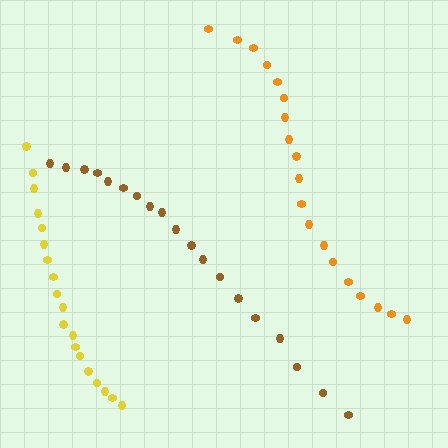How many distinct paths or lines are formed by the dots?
There are 3 distinct paths.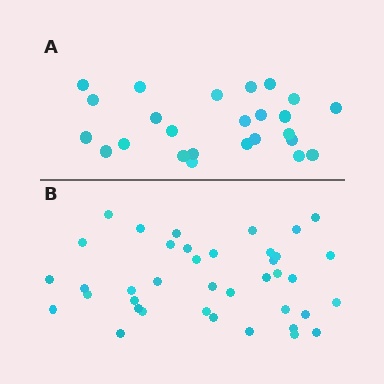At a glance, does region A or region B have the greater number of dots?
Region B (the bottom region) has more dots.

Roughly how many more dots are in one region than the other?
Region B has approximately 15 more dots than region A.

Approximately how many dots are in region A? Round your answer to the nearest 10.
About 20 dots. (The exact count is 25, which rounds to 20.)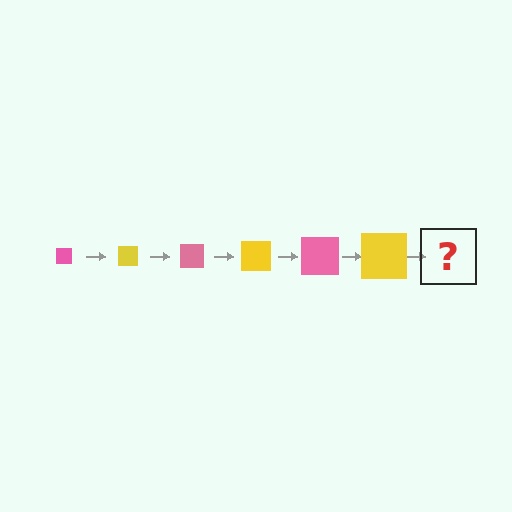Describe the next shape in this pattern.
It should be a pink square, larger than the previous one.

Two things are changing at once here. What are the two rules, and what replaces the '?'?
The two rules are that the square grows larger each step and the color cycles through pink and yellow. The '?' should be a pink square, larger than the previous one.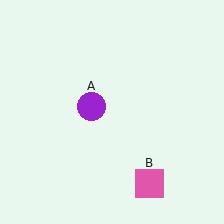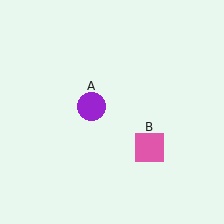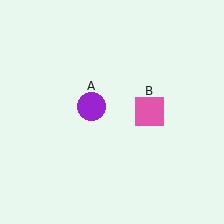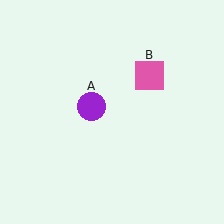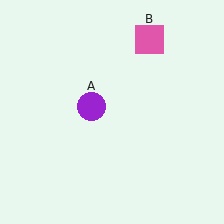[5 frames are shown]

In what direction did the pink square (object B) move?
The pink square (object B) moved up.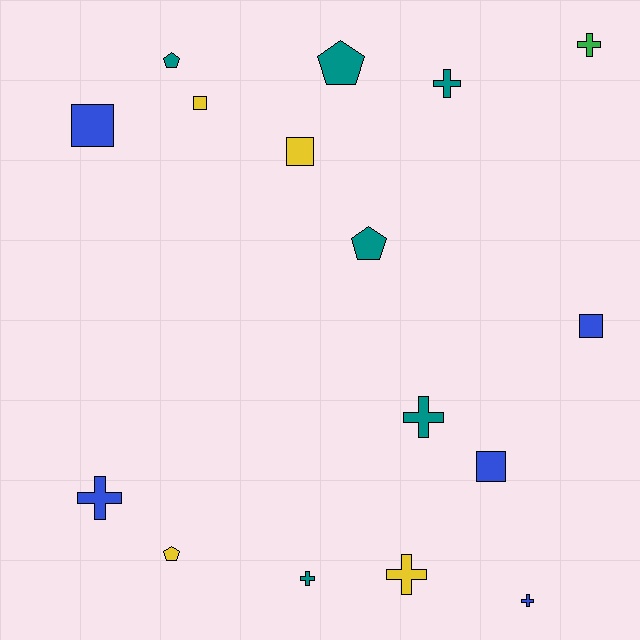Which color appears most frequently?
Teal, with 6 objects.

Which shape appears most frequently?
Cross, with 7 objects.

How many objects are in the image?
There are 16 objects.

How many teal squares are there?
There are no teal squares.